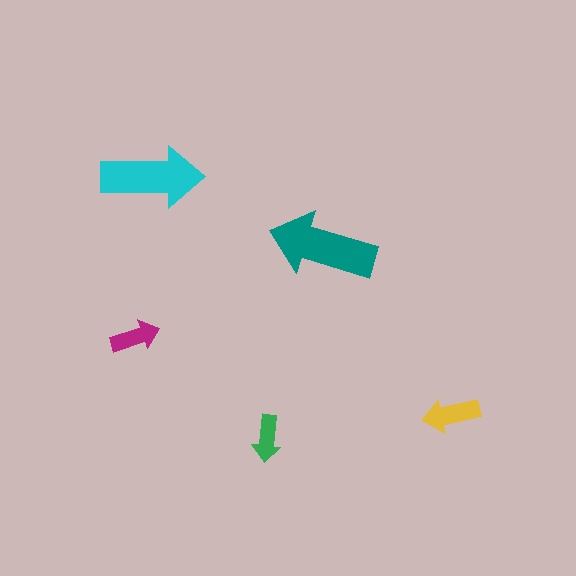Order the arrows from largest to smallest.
the teal one, the cyan one, the yellow one, the magenta one, the green one.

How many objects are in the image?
There are 5 objects in the image.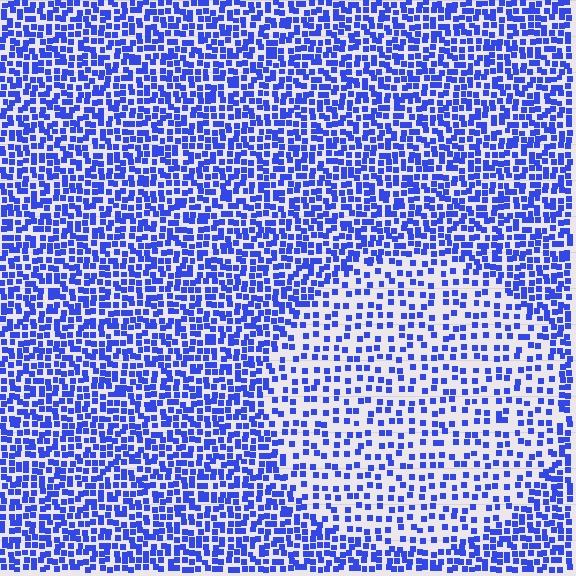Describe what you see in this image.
The image contains small blue elements arranged at two different densities. A circle-shaped region is visible where the elements are less densely packed than the surrounding area.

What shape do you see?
I see a circle.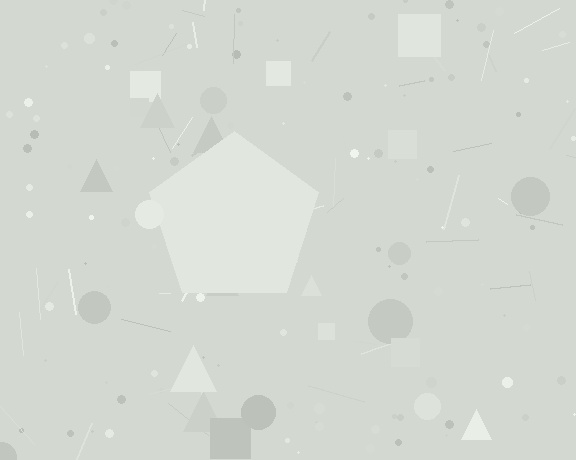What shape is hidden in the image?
A pentagon is hidden in the image.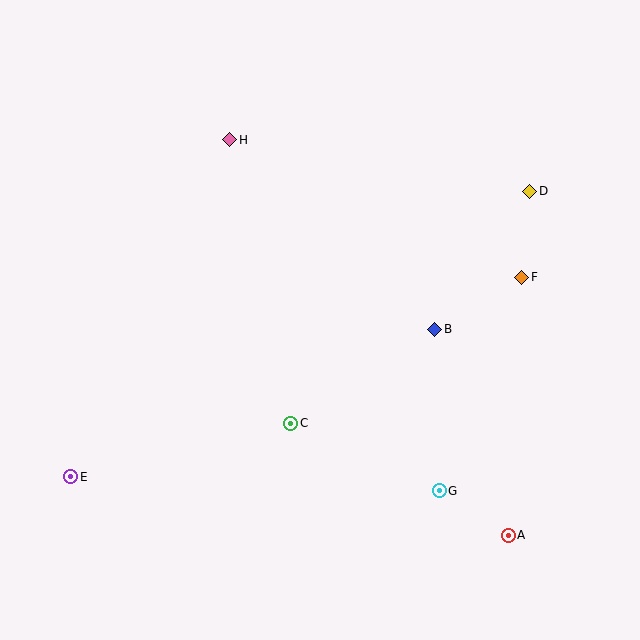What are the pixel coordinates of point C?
Point C is at (291, 423).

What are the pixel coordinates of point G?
Point G is at (439, 491).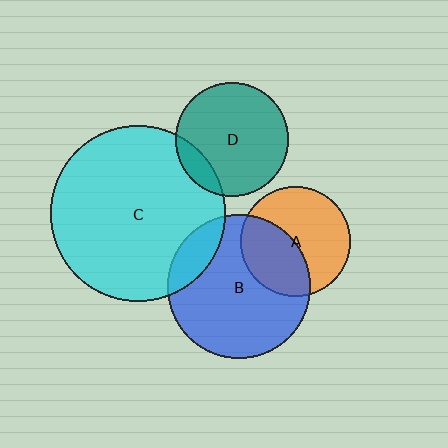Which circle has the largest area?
Circle C (cyan).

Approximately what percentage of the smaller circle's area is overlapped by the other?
Approximately 40%.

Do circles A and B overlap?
Yes.